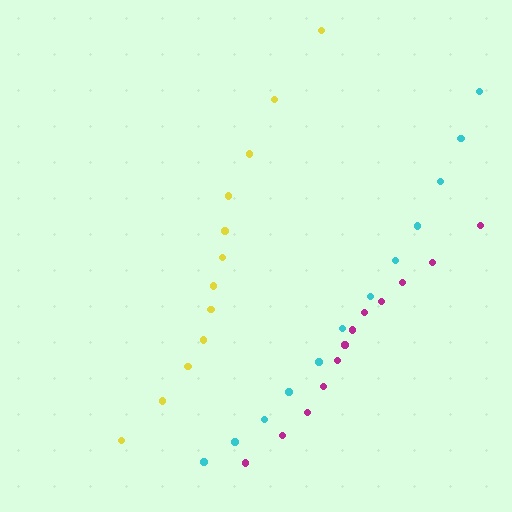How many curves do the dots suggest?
There are 3 distinct paths.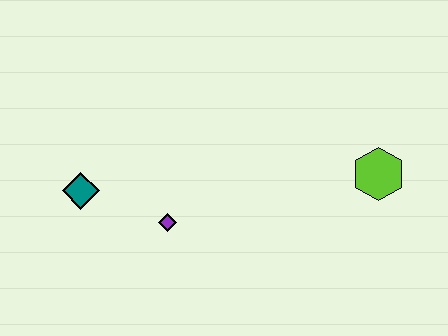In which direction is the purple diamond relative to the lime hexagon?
The purple diamond is to the left of the lime hexagon.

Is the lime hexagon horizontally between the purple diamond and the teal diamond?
No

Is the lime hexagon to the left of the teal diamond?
No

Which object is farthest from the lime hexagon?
The teal diamond is farthest from the lime hexagon.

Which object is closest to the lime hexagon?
The purple diamond is closest to the lime hexagon.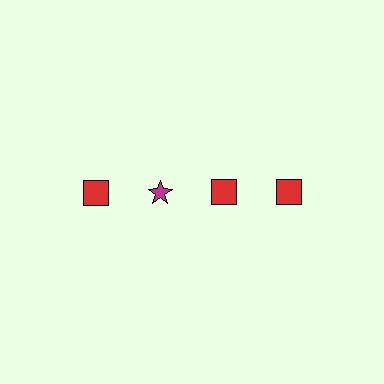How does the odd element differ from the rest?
It differs in both color (magenta instead of red) and shape (star instead of square).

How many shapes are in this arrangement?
There are 4 shapes arranged in a grid pattern.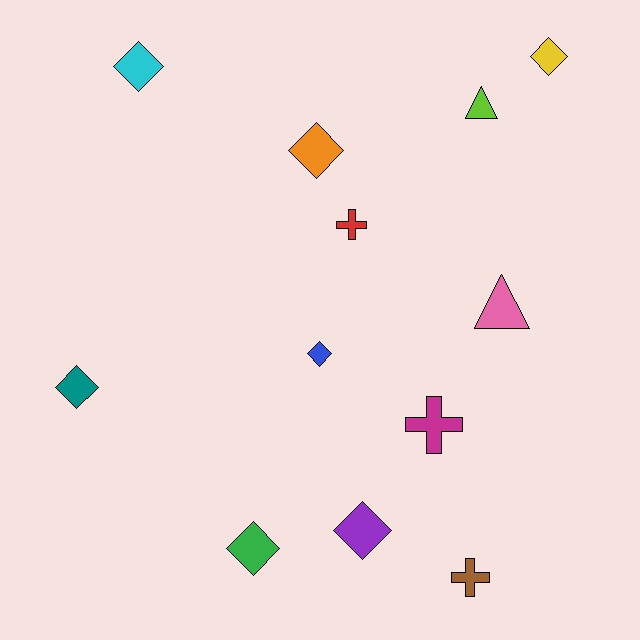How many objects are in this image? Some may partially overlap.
There are 12 objects.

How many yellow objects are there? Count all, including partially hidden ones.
There is 1 yellow object.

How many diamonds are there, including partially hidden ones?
There are 7 diamonds.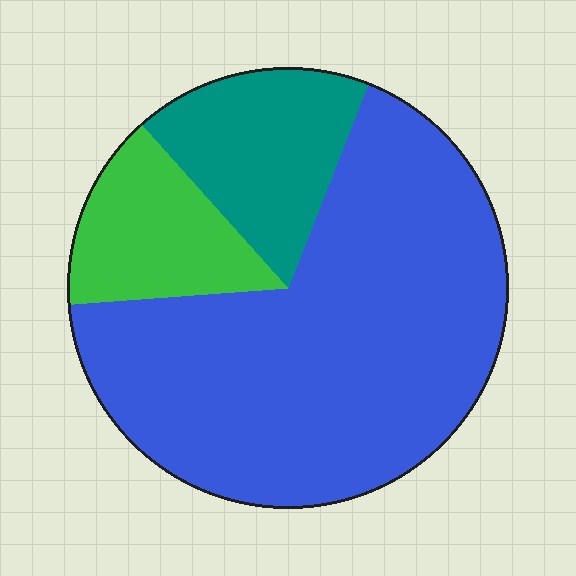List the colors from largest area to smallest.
From largest to smallest: blue, teal, green.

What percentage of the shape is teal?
Teal covers about 20% of the shape.